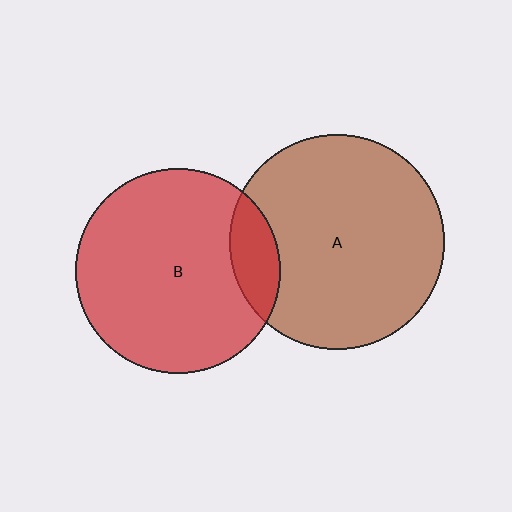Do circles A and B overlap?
Yes.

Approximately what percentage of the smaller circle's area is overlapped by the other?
Approximately 15%.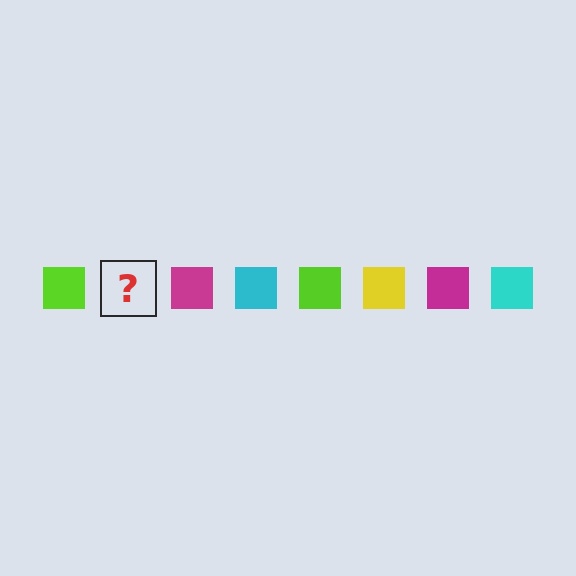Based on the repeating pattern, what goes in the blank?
The blank should be a yellow square.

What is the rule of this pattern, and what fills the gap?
The rule is that the pattern cycles through lime, yellow, magenta, cyan squares. The gap should be filled with a yellow square.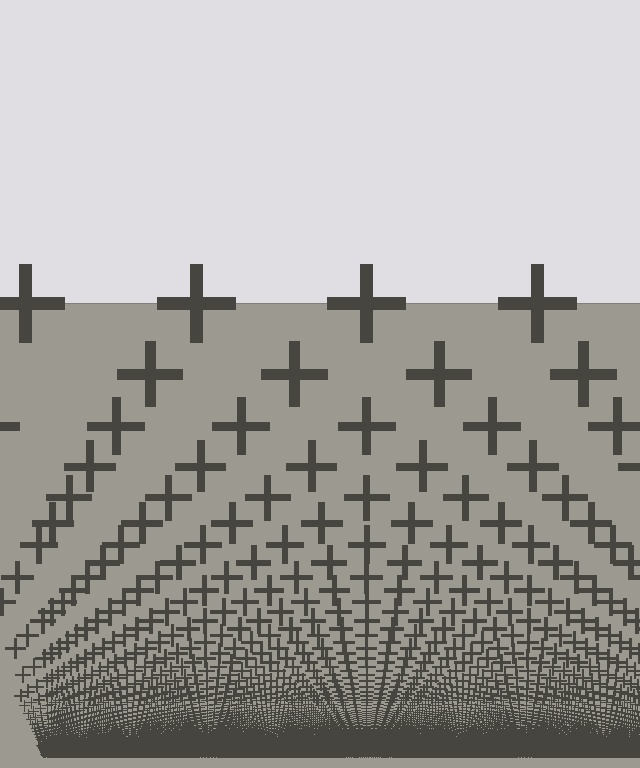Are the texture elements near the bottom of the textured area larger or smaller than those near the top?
Smaller. The gradient is inverted — elements near the bottom are smaller and denser.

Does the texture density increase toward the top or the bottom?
Density increases toward the bottom.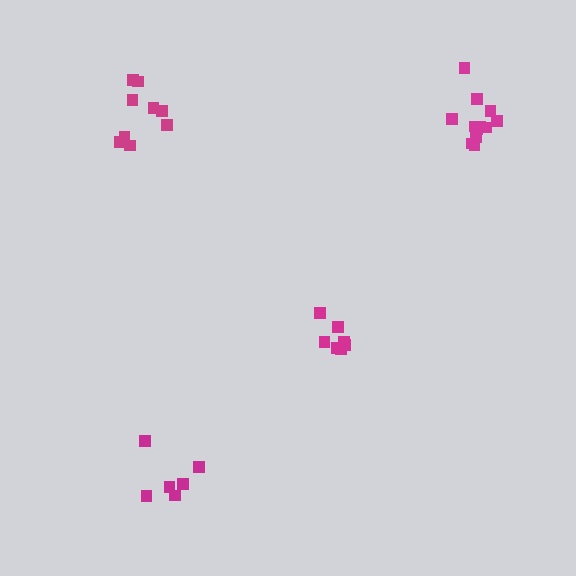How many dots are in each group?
Group 1: 6 dots, Group 2: 7 dots, Group 3: 12 dots, Group 4: 9 dots (34 total).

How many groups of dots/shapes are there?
There are 4 groups.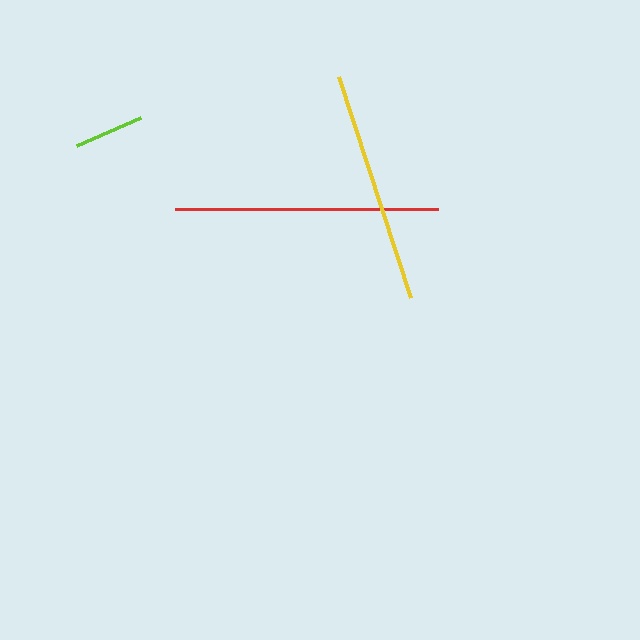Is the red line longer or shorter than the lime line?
The red line is longer than the lime line.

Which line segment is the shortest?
The lime line is the shortest at approximately 70 pixels.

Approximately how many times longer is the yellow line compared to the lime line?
The yellow line is approximately 3.3 times the length of the lime line.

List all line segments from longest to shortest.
From longest to shortest: red, yellow, lime.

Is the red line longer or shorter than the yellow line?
The red line is longer than the yellow line.